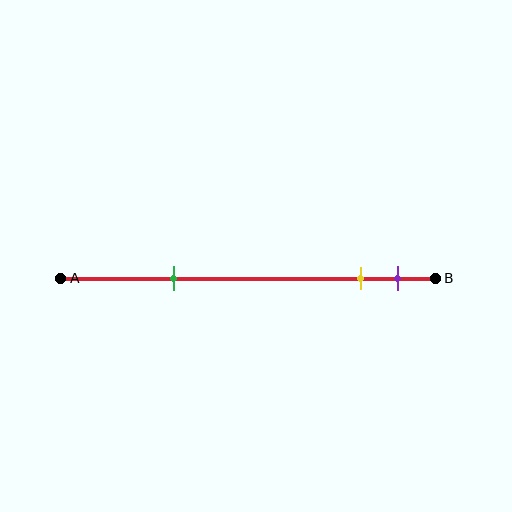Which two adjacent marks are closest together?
The yellow and purple marks are the closest adjacent pair.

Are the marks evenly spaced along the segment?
No, the marks are not evenly spaced.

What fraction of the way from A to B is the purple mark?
The purple mark is approximately 90% (0.9) of the way from A to B.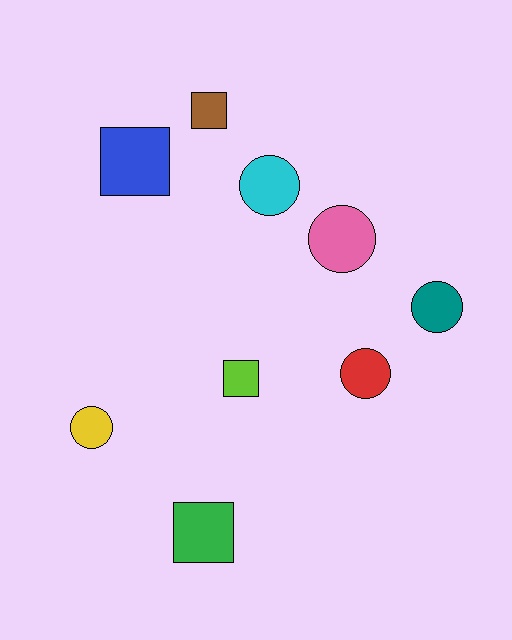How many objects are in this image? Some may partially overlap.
There are 9 objects.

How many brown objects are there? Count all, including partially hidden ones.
There is 1 brown object.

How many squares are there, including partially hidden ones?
There are 4 squares.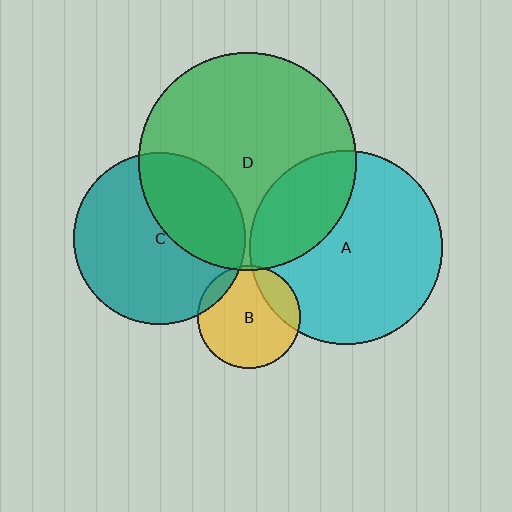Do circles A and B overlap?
Yes.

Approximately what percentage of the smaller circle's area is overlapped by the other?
Approximately 20%.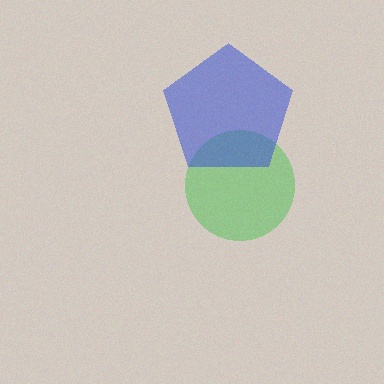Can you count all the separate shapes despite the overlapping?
Yes, there are 2 separate shapes.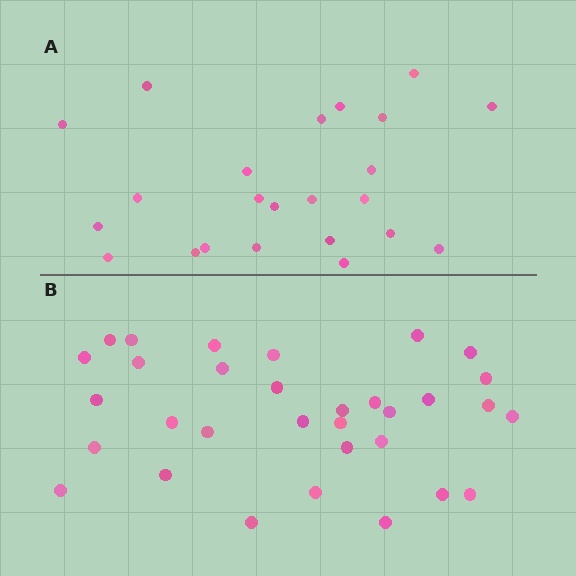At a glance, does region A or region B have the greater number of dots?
Region B (the bottom region) has more dots.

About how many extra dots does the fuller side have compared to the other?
Region B has roughly 8 or so more dots than region A.